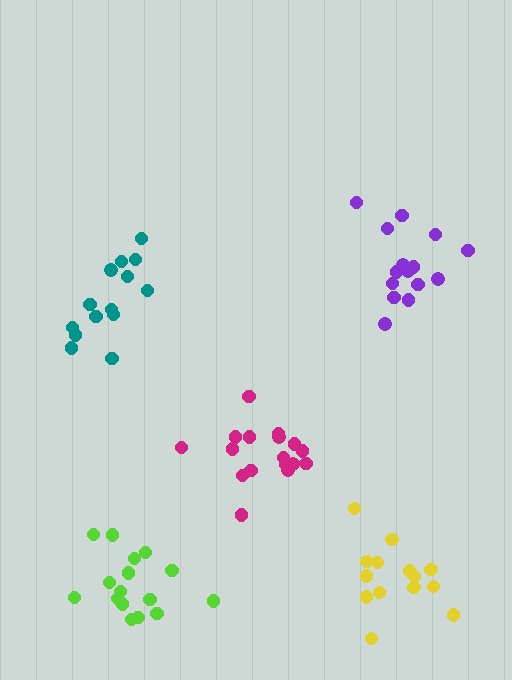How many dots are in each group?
Group 1: 14 dots, Group 2: 14 dots, Group 3: 15 dots, Group 4: 17 dots, Group 5: 16 dots (76 total).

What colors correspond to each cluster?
The clusters are colored: teal, yellow, purple, magenta, lime.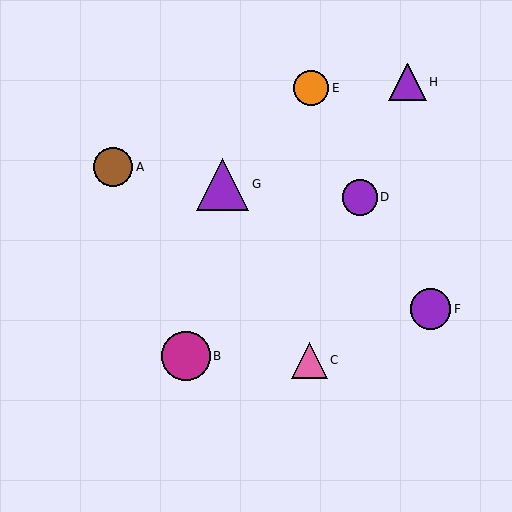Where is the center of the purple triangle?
The center of the purple triangle is at (408, 82).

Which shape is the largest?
The purple triangle (labeled G) is the largest.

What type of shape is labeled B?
Shape B is a magenta circle.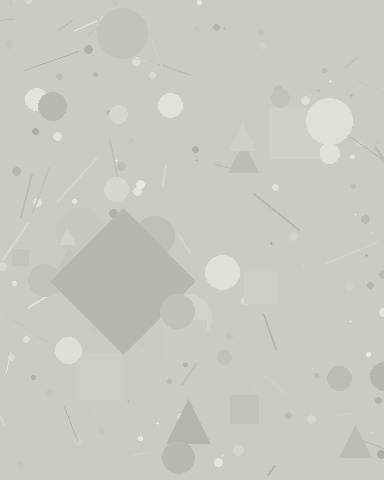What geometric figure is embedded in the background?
A diamond is embedded in the background.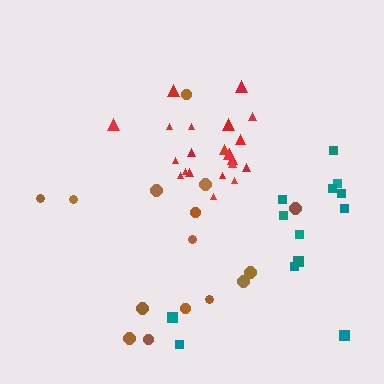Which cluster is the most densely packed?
Red.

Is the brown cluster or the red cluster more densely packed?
Red.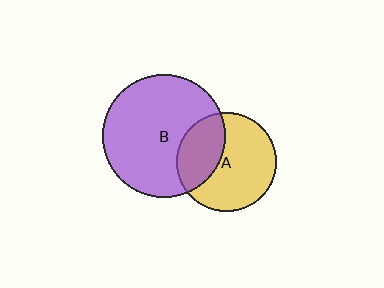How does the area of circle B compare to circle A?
Approximately 1.5 times.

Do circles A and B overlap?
Yes.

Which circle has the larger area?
Circle B (purple).